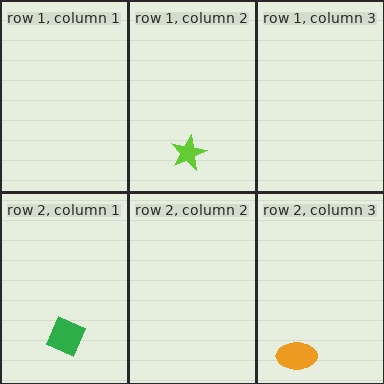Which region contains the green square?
The row 2, column 1 region.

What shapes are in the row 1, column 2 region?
The lime star.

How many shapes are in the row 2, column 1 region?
1.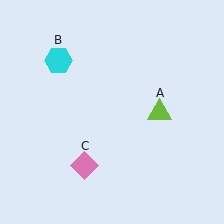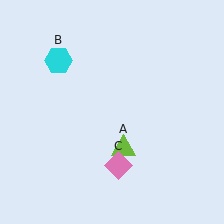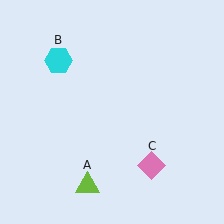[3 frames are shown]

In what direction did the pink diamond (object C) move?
The pink diamond (object C) moved right.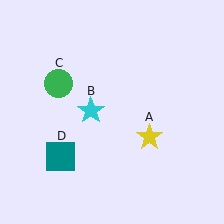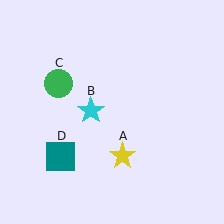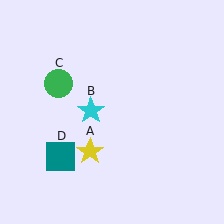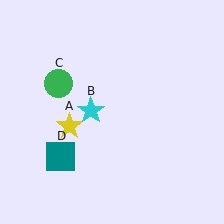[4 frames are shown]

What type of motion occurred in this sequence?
The yellow star (object A) rotated clockwise around the center of the scene.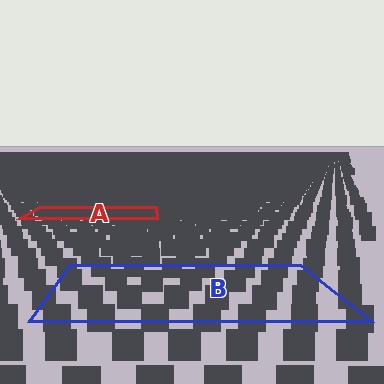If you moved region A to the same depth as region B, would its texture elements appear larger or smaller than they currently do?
They would appear larger. At a closer depth, the same texture elements are projected at a bigger on-screen size.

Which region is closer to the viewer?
Region B is closer. The texture elements there are larger and more spread out.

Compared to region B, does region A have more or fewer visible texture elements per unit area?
Region A has more texture elements per unit area — they are packed more densely because it is farther away.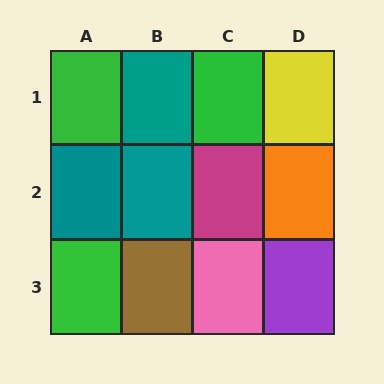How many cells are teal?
3 cells are teal.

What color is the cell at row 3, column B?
Brown.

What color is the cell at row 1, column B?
Teal.